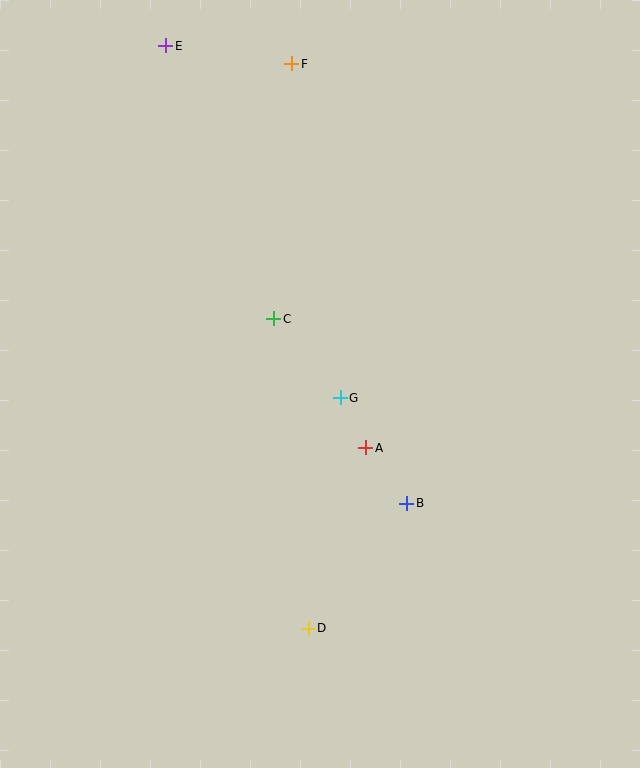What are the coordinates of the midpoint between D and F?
The midpoint between D and F is at (300, 346).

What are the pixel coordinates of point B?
Point B is at (407, 503).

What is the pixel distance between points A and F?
The distance between A and F is 391 pixels.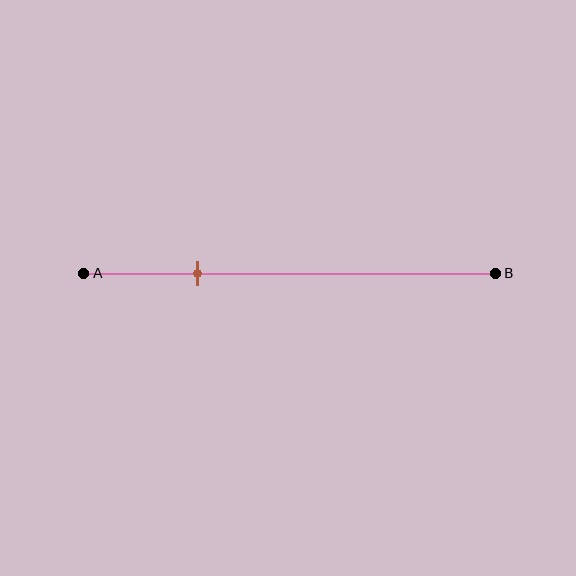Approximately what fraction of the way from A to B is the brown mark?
The brown mark is approximately 30% of the way from A to B.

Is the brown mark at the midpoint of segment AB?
No, the mark is at about 30% from A, not at the 50% midpoint.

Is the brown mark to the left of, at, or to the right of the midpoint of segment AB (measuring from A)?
The brown mark is to the left of the midpoint of segment AB.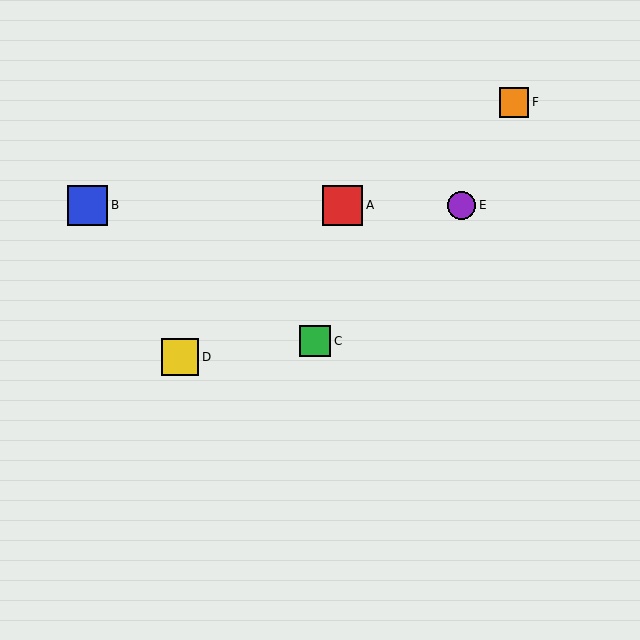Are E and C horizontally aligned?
No, E is at y≈205 and C is at y≈341.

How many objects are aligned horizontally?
3 objects (A, B, E) are aligned horizontally.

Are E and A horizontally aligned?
Yes, both are at y≈205.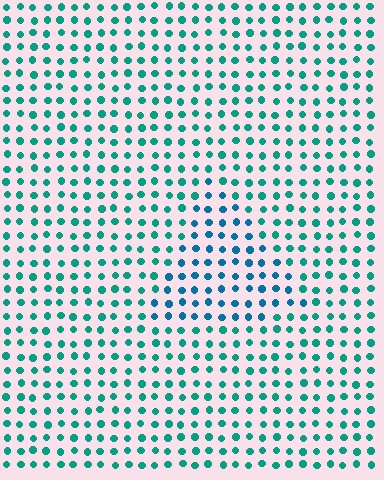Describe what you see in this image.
The image is filled with small teal elements in a uniform arrangement. A triangle-shaped region is visible where the elements are tinted to a slightly different hue, forming a subtle color boundary.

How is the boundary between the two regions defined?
The boundary is defined purely by a slight shift in hue (about 29 degrees). Spacing, size, and orientation are identical on both sides.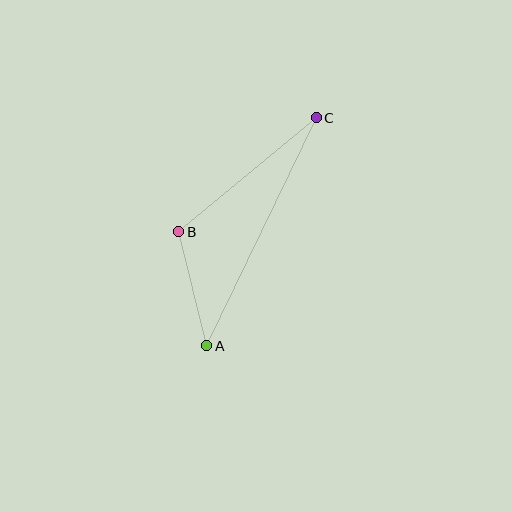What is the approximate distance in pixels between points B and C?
The distance between B and C is approximately 179 pixels.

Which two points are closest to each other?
Points A and B are closest to each other.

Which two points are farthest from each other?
Points A and C are farthest from each other.